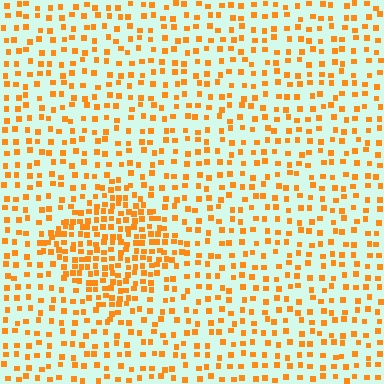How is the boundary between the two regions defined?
The boundary is defined by a change in element density (approximately 2.1x ratio). All elements are the same color, size, and shape.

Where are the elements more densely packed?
The elements are more densely packed inside the diamond boundary.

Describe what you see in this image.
The image contains small orange elements arranged at two different densities. A diamond-shaped region is visible where the elements are more densely packed than the surrounding area.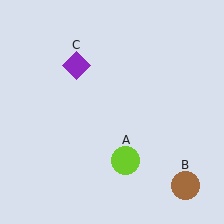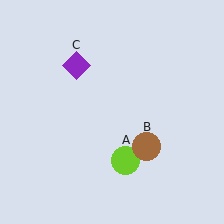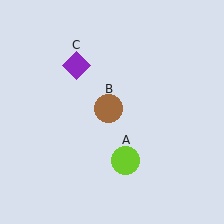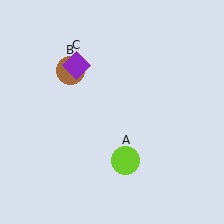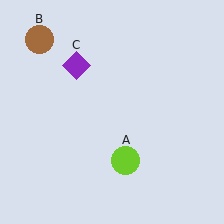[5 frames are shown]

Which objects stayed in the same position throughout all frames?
Lime circle (object A) and purple diamond (object C) remained stationary.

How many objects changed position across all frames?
1 object changed position: brown circle (object B).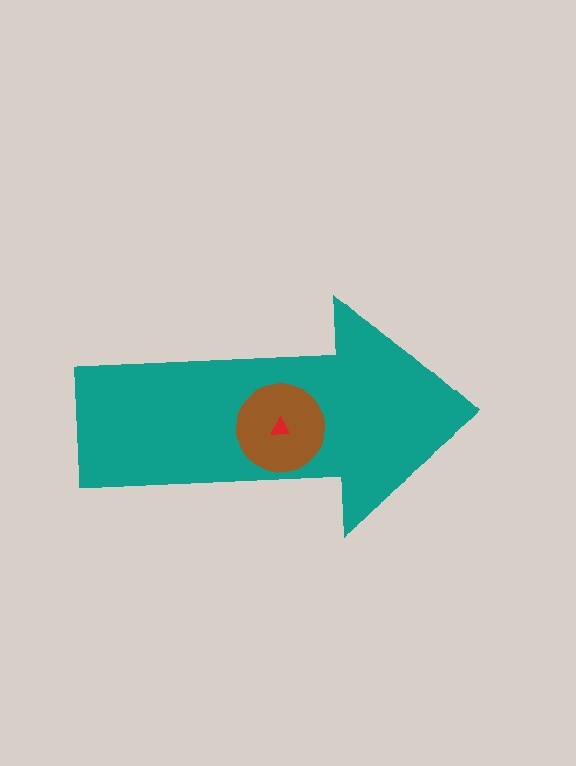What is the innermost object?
The red triangle.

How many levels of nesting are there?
3.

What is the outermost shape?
The teal arrow.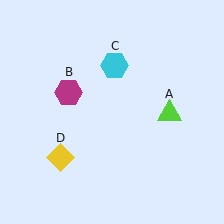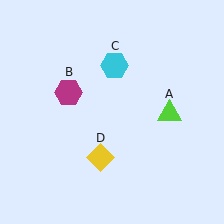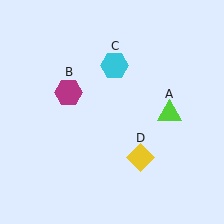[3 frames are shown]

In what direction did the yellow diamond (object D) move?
The yellow diamond (object D) moved right.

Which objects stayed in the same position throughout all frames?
Lime triangle (object A) and magenta hexagon (object B) and cyan hexagon (object C) remained stationary.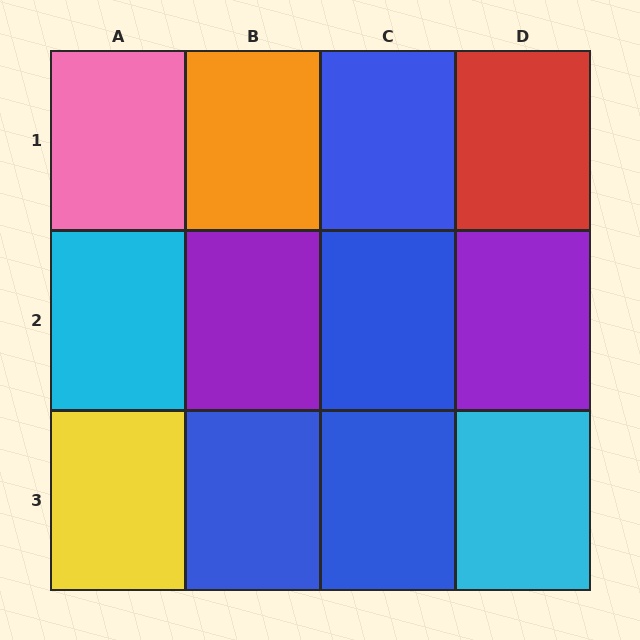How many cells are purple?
2 cells are purple.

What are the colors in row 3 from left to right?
Yellow, blue, blue, cyan.